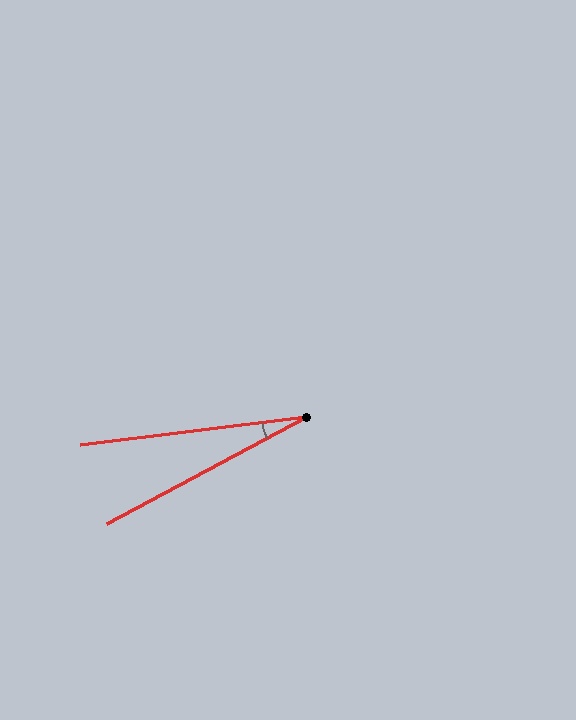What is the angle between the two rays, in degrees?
Approximately 21 degrees.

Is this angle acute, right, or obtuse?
It is acute.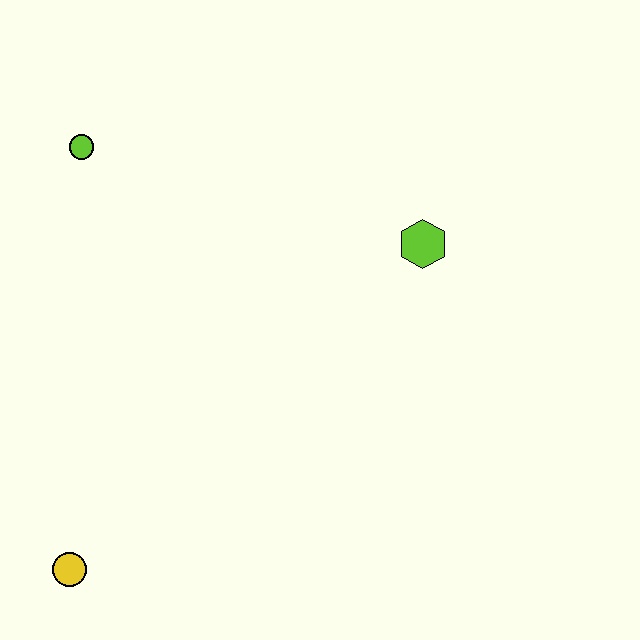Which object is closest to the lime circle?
The lime hexagon is closest to the lime circle.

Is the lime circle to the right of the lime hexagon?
No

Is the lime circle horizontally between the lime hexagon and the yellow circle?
Yes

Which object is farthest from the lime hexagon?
The yellow circle is farthest from the lime hexagon.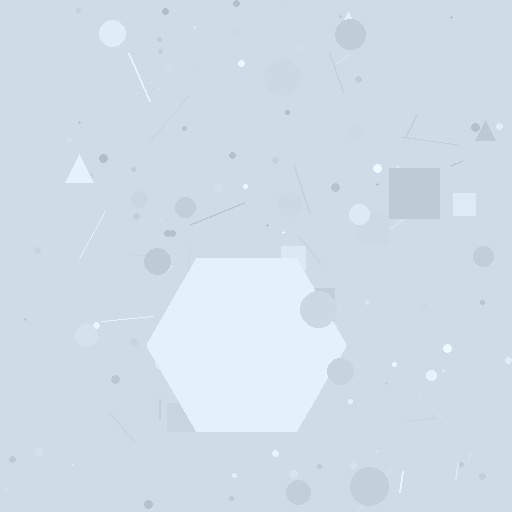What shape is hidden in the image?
A hexagon is hidden in the image.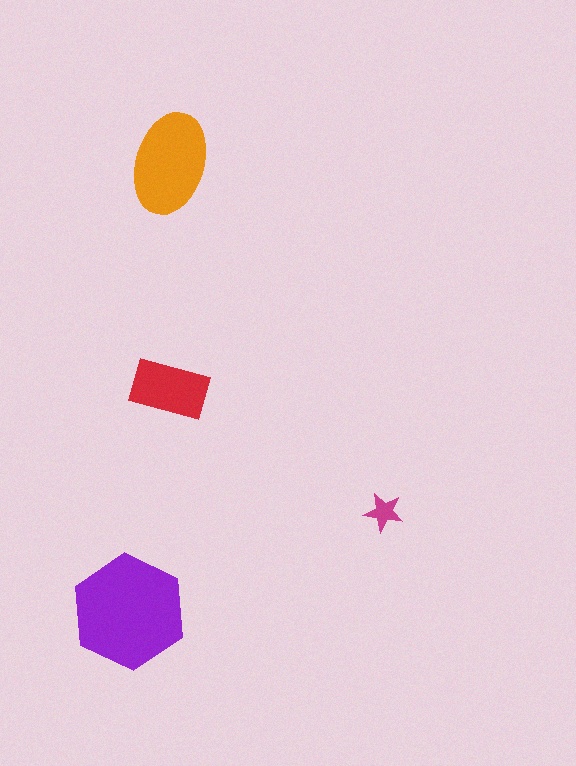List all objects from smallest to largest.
The magenta star, the red rectangle, the orange ellipse, the purple hexagon.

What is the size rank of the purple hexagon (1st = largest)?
1st.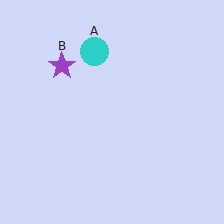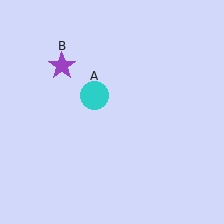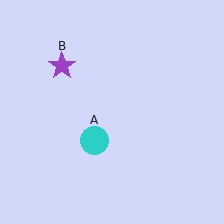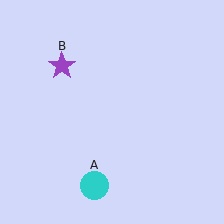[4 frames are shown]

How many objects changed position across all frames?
1 object changed position: cyan circle (object A).